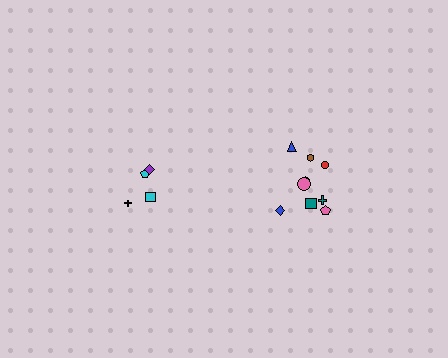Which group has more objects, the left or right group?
The right group.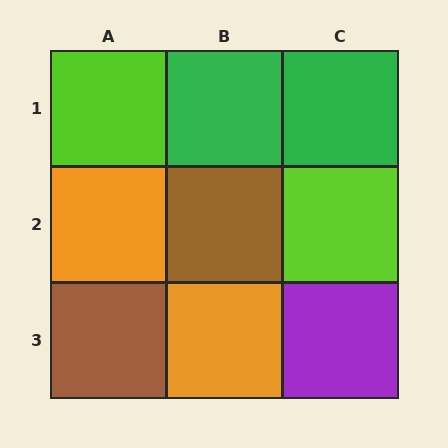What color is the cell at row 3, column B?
Orange.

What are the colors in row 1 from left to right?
Lime, green, green.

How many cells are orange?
2 cells are orange.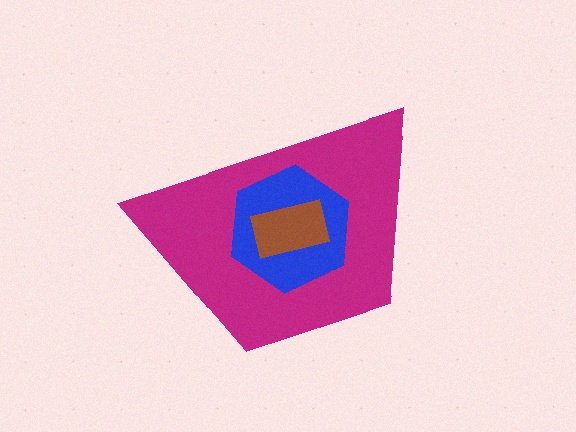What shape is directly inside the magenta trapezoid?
The blue hexagon.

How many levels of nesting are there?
3.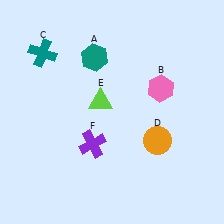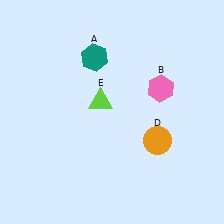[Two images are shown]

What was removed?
The purple cross (F), the teal cross (C) were removed in Image 2.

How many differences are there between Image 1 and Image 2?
There are 2 differences between the two images.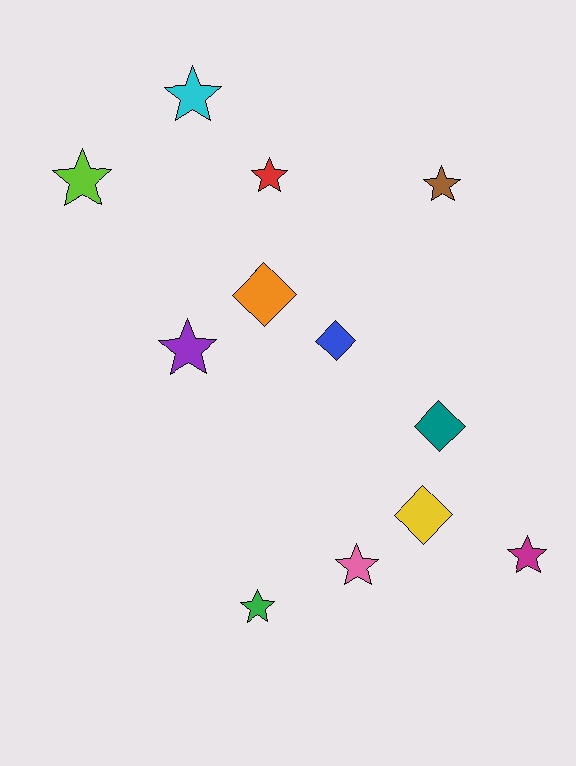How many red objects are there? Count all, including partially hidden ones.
There is 1 red object.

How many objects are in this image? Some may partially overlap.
There are 12 objects.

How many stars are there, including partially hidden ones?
There are 8 stars.